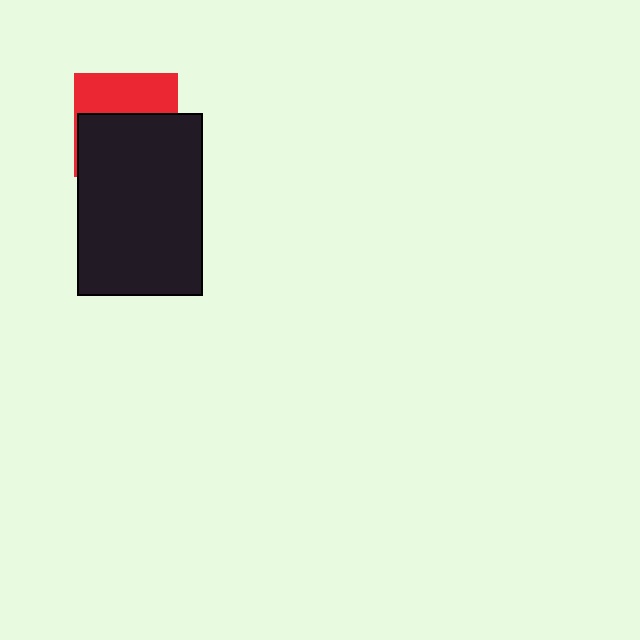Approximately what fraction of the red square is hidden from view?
Roughly 59% of the red square is hidden behind the black rectangle.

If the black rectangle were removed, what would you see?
You would see the complete red square.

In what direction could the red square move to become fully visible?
The red square could move up. That would shift it out from behind the black rectangle entirely.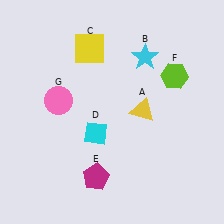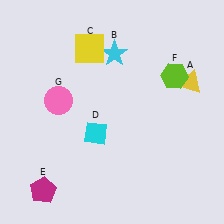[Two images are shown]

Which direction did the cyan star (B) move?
The cyan star (B) moved left.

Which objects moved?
The objects that moved are: the yellow triangle (A), the cyan star (B), the magenta pentagon (E).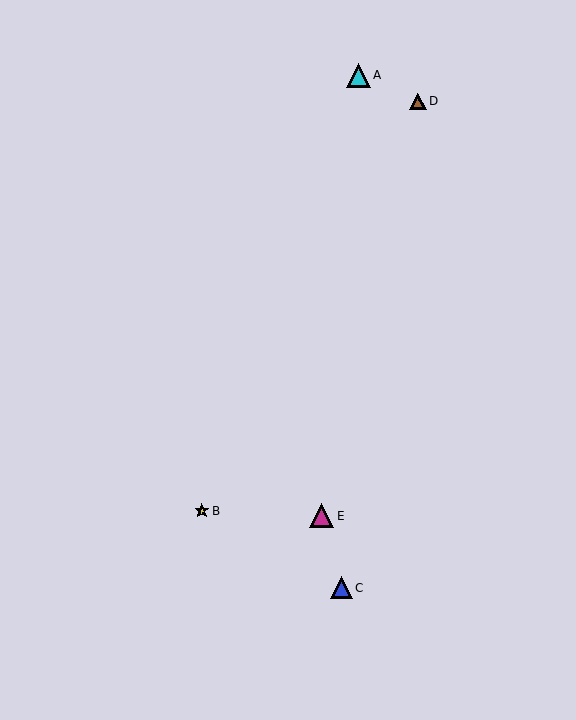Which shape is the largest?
The magenta triangle (labeled E) is the largest.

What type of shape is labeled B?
Shape B is a yellow star.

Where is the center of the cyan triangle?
The center of the cyan triangle is at (358, 75).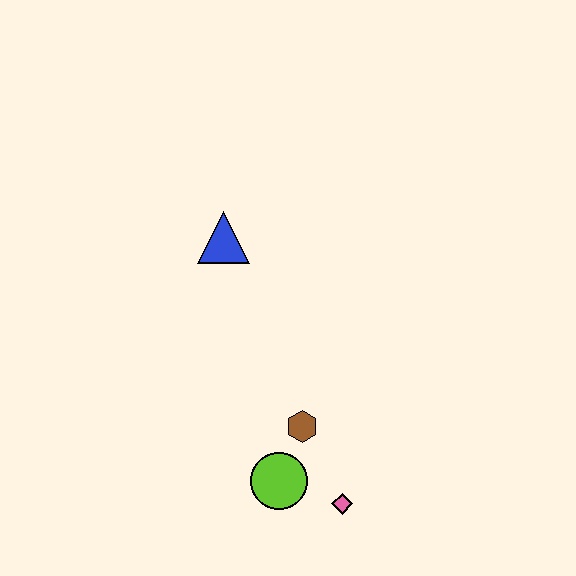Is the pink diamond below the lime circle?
Yes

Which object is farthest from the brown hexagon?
The blue triangle is farthest from the brown hexagon.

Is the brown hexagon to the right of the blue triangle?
Yes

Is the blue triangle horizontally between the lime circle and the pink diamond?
No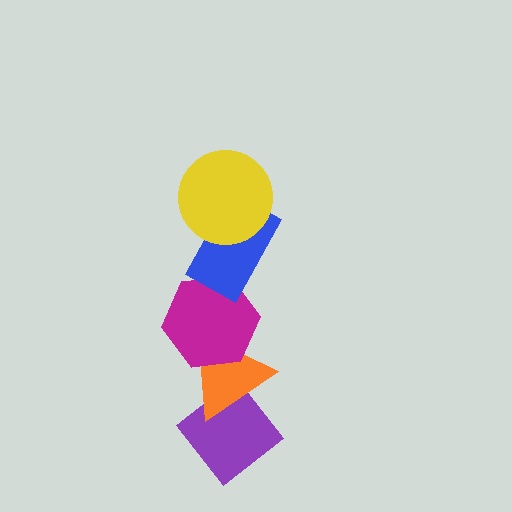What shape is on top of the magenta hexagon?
The blue rectangle is on top of the magenta hexagon.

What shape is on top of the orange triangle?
The magenta hexagon is on top of the orange triangle.